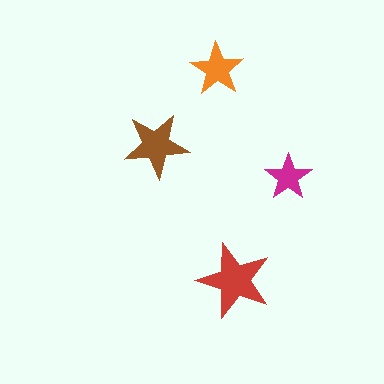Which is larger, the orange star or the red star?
The red one.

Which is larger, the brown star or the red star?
The red one.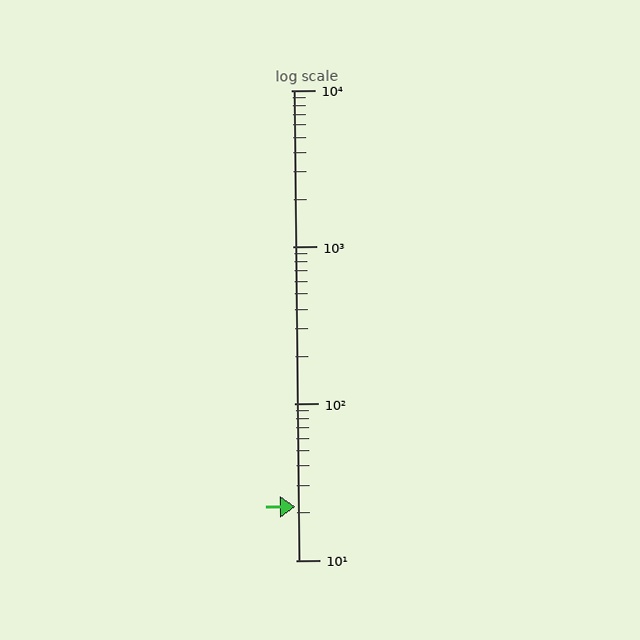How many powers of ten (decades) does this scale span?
The scale spans 3 decades, from 10 to 10000.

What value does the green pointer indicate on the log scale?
The pointer indicates approximately 22.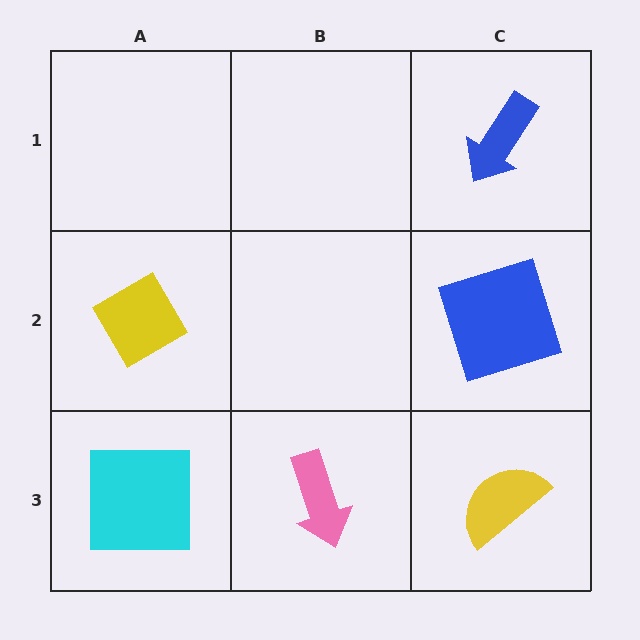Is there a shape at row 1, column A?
No, that cell is empty.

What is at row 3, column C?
A yellow semicircle.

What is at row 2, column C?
A blue square.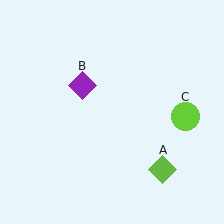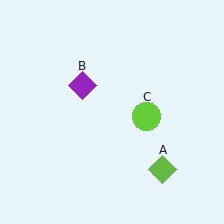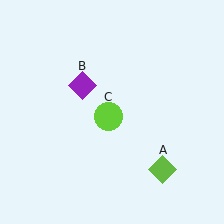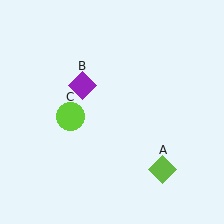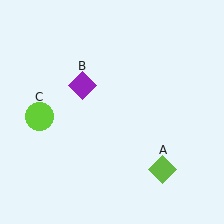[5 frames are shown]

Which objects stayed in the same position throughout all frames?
Lime diamond (object A) and purple diamond (object B) remained stationary.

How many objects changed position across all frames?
1 object changed position: lime circle (object C).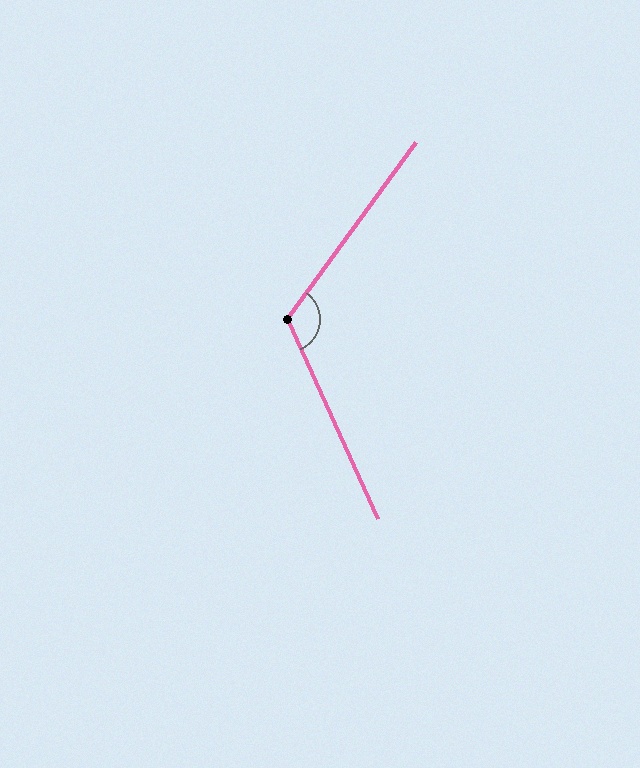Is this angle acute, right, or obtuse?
It is obtuse.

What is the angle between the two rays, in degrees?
Approximately 119 degrees.